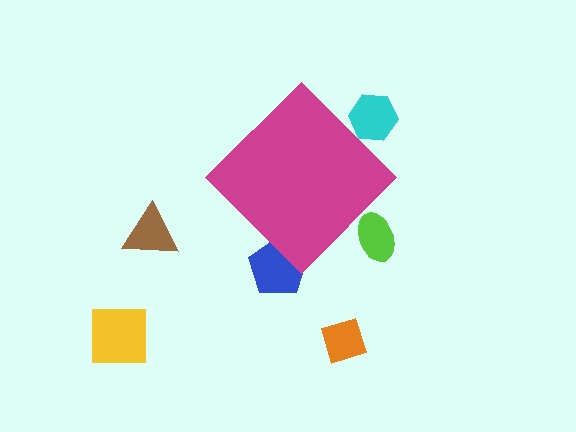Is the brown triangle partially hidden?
No, the brown triangle is fully visible.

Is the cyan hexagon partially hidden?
Yes, the cyan hexagon is partially hidden behind the magenta diamond.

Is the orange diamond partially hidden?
No, the orange diamond is fully visible.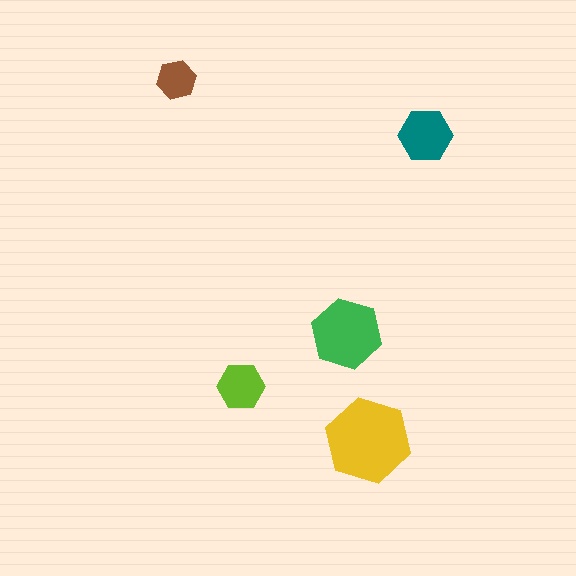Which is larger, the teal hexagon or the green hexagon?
The green one.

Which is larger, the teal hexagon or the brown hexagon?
The teal one.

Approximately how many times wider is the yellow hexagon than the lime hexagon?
About 2 times wider.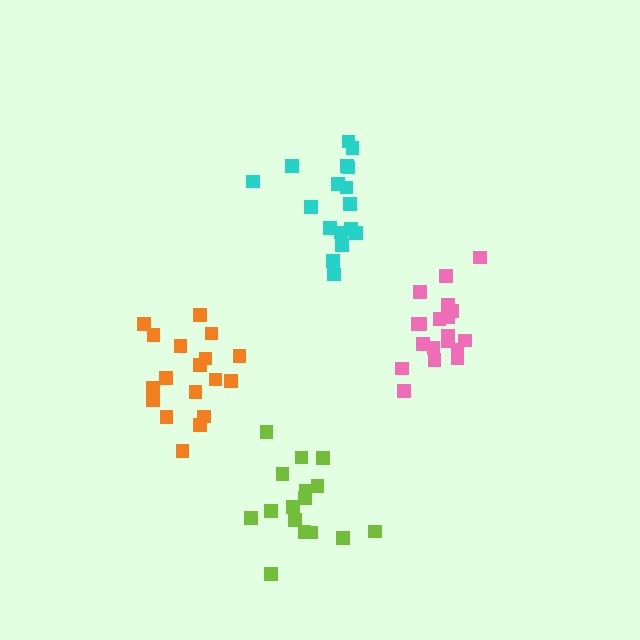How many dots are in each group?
Group 1: 18 dots, Group 2: 19 dots, Group 3: 16 dots, Group 4: 17 dots (70 total).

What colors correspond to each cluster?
The clusters are colored: orange, pink, lime, cyan.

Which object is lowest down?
The lime cluster is bottommost.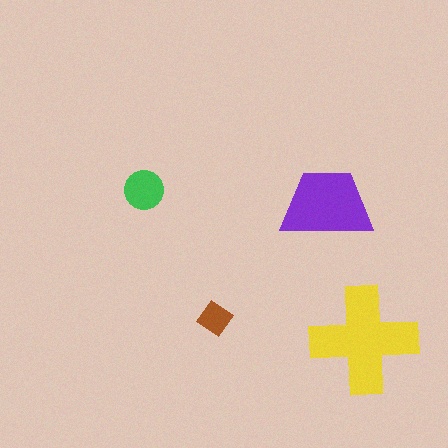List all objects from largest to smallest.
The yellow cross, the purple trapezoid, the green circle, the brown diamond.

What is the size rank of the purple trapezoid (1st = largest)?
2nd.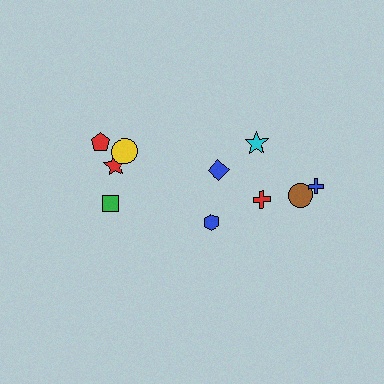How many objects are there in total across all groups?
There are 10 objects.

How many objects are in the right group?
There are 6 objects.